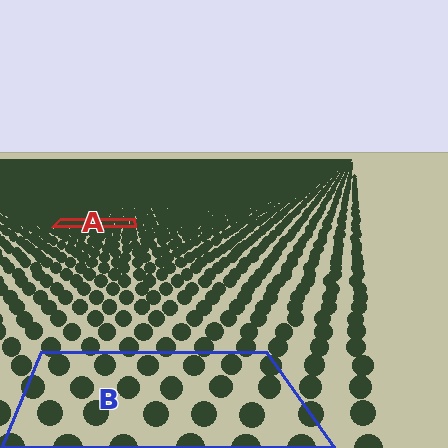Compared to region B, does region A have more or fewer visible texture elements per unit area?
Region A has more texture elements per unit area — they are packed more densely because it is farther away.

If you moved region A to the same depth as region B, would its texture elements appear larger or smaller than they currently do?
They would appear larger. At a closer depth, the same texture elements are projected at a bigger on-screen size.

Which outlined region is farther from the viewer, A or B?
Region A is farther from the viewer — the texture elements inside it appear smaller and more densely packed.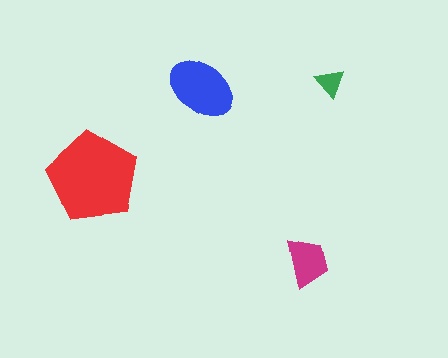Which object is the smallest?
The green triangle.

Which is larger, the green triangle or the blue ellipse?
The blue ellipse.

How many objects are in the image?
There are 4 objects in the image.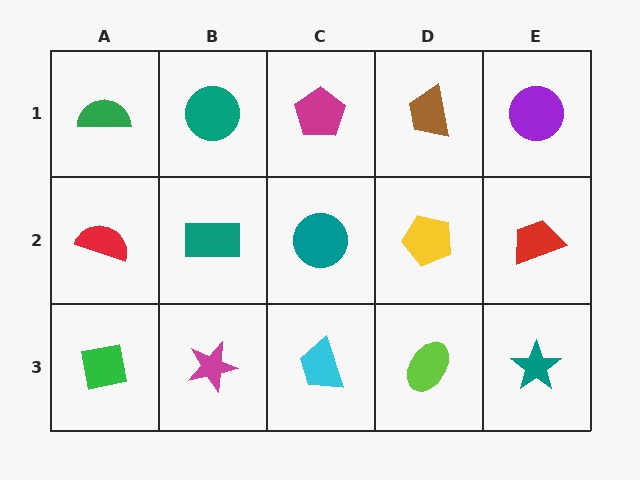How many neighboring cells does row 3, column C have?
3.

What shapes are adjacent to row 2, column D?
A brown trapezoid (row 1, column D), a lime ellipse (row 3, column D), a teal circle (row 2, column C), a red trapezoid (row 2, column E).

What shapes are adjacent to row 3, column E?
A red trapezoid (row 2, column E), a lime ellipse (row 3, column D).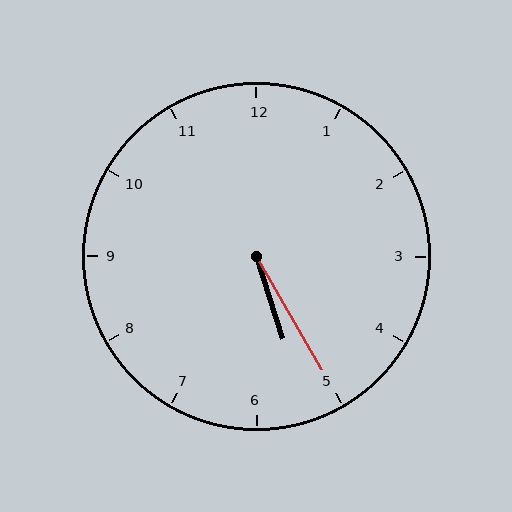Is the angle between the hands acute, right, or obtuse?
It is acute.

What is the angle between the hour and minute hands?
Approximately 12 degrees.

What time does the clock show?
5:25.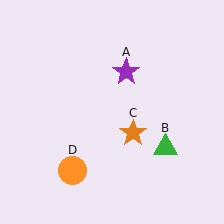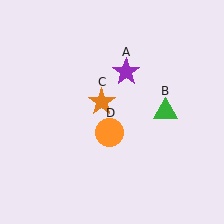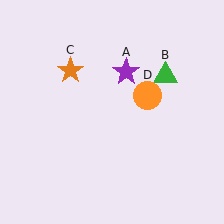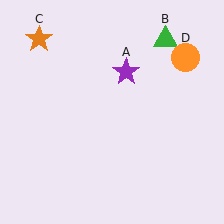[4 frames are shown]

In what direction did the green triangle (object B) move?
The green triangle (object B) moved up.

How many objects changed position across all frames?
3 objects changed position: green triangle (object B), orange star (object C), orange circle (object D).